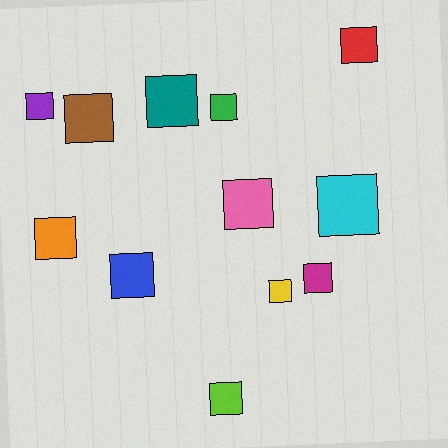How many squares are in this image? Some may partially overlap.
There are 12 squares.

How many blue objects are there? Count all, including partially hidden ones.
There is 1 blue object.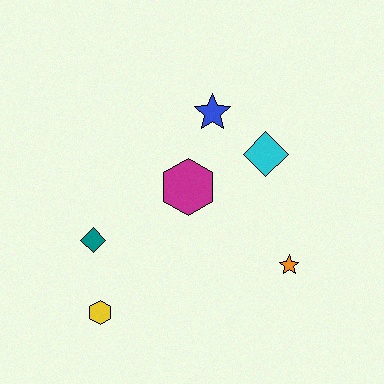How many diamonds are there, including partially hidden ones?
There are 2 diamonds.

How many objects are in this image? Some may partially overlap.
There are 6 objects.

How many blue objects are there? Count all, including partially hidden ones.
There is 1 blue object.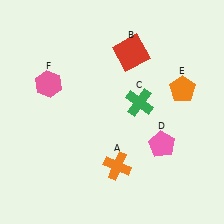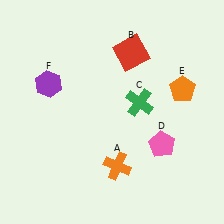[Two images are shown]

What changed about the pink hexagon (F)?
In Image 1, F is pink. In Image 2, it changed to purple.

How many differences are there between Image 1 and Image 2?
There is 1 difference between the two images.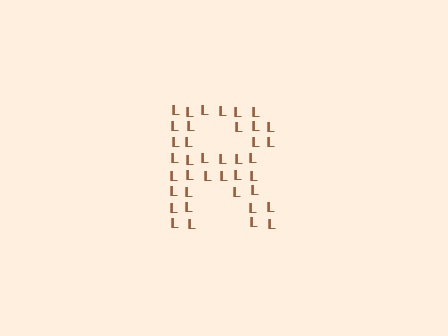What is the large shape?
The large shape is the letter R.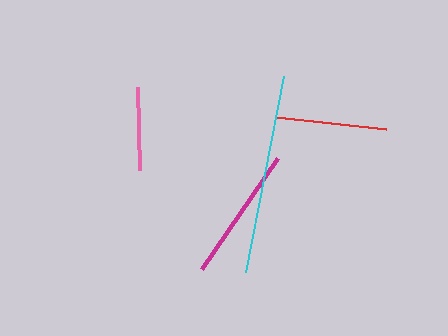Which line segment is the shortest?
The pink line is the shortest at approximately 83 pixels.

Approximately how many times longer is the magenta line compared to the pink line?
The magenta line is approximately 1.6 times the length of the pink line.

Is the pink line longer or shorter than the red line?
The red line is longer than the pink line.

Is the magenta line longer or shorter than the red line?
The magenta line is longer than the red line.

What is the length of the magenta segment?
The magenta segment is approximately 134 pixels long.